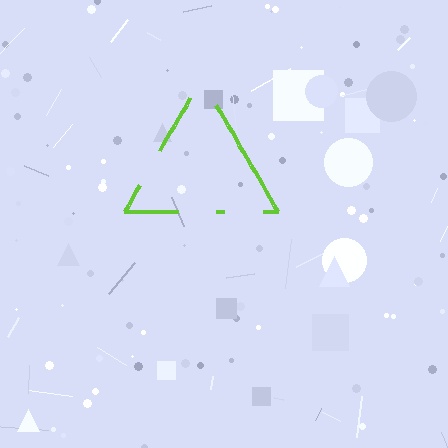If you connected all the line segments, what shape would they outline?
They would outline a triangle.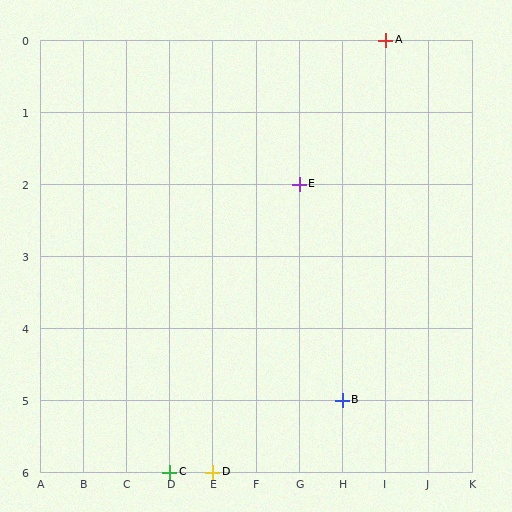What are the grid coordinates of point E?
Point E is at grid coordinates (G, 2).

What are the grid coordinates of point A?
Point A is at grid coordinates (I, 0).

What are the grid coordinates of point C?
Point C is at grid coordinates (D, 6).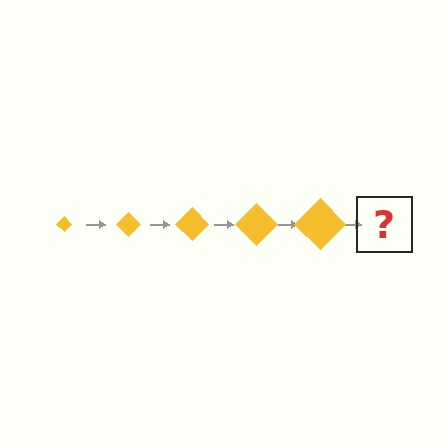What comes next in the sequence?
The next element should be a yellow diamond, larger than the previous one.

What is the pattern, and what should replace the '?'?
The pattern is that the diamond gets progressively larger each step. The '?' should be a yellow diamond, larger than the previous one.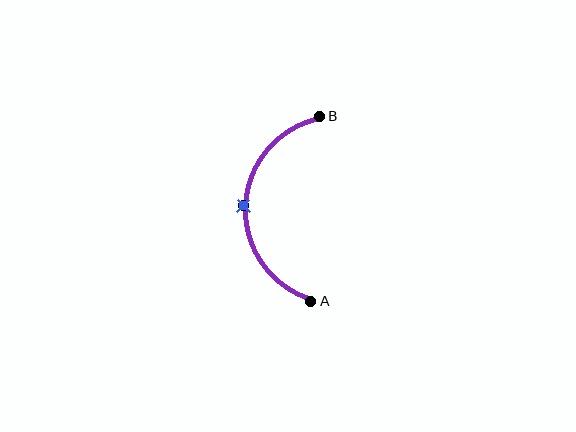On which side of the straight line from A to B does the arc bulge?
The arc bulges to the left of the straight line connecting A and B.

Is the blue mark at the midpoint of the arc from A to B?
Yes. The blue mark lies on the arc at equal arc-length from both A and B — it is the arc midpoint.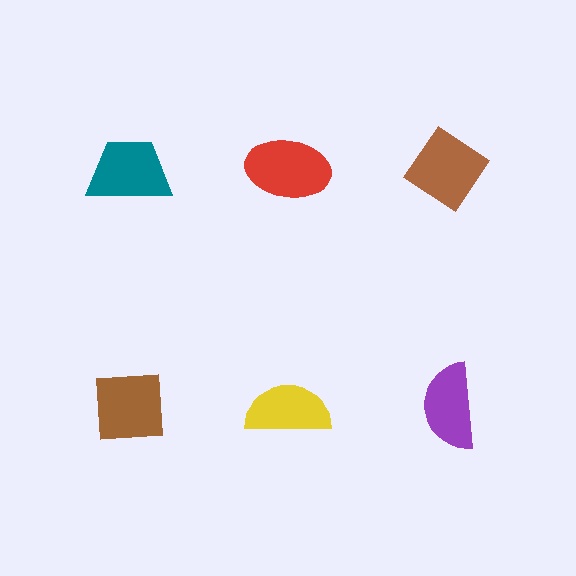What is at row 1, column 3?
A brown diamond.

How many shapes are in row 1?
3 shapes.